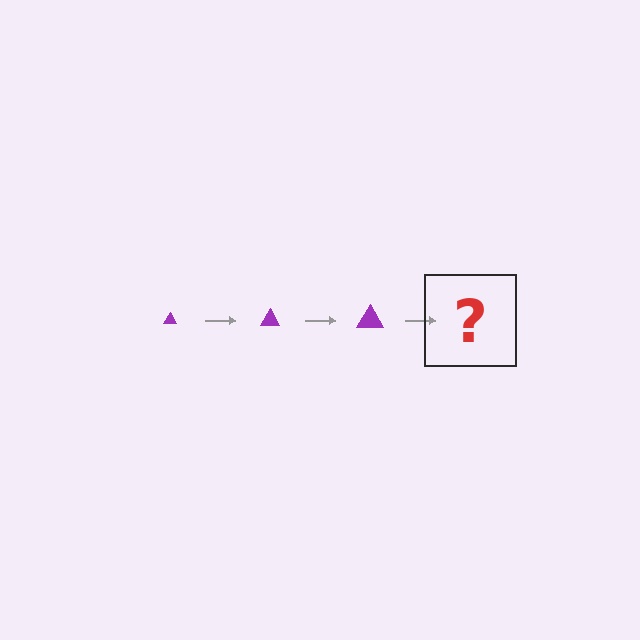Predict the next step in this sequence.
The next step is a purple triangle, larger than the previous one.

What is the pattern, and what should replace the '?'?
The pattern is that the triangle gets progressively larger each step. The '?' should be a purple triangle, larger than the previous one.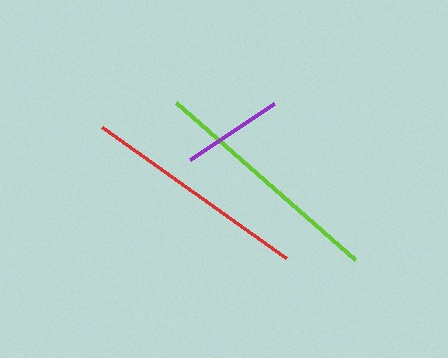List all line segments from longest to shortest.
From longest to shortest: lime, red, purple.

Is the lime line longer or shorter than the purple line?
The lime line is longer than the purple line.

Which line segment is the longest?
The lime line is the longest at approximately 239 pixels.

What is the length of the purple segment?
The purple segment is approximately 101 pixels long.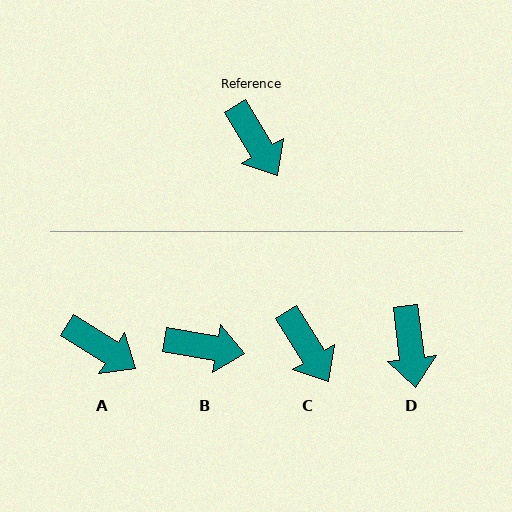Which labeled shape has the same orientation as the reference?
C.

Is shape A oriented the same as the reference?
No, it is off by about 26 degrees.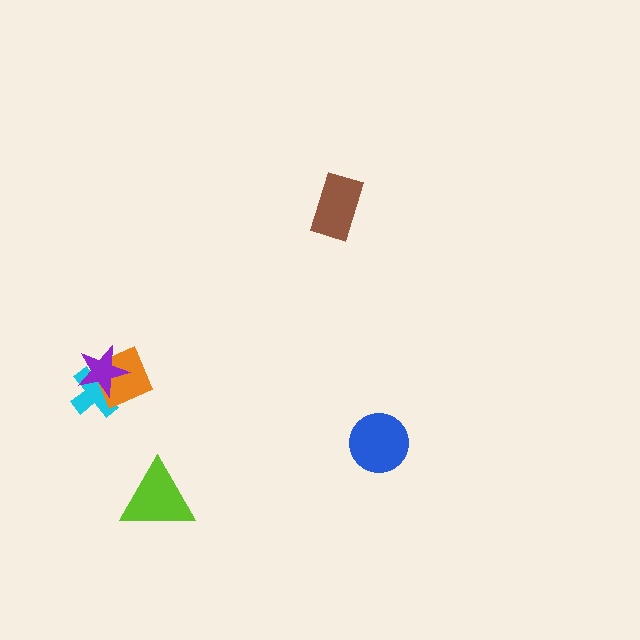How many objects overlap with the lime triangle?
0 objects overlap with the lime triangle.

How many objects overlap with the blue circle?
0 objects overlap with the blue circle.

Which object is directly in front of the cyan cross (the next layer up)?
The orange diamond is directly in front of the cyan cross.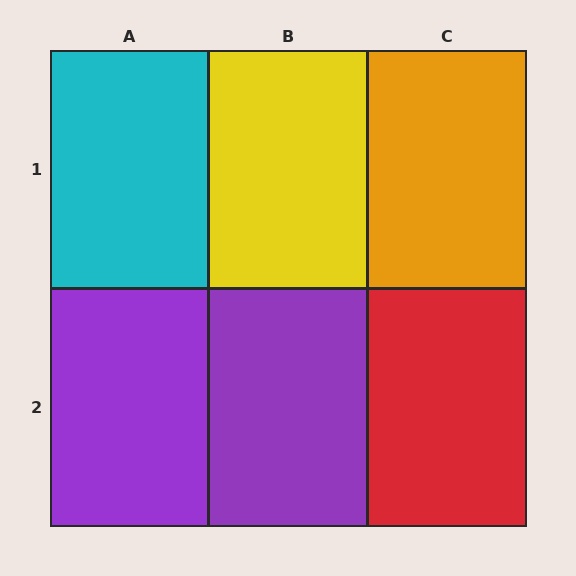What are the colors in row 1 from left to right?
Cyan, yellow, orange.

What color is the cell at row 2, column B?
Purple.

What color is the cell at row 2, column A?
Purple.